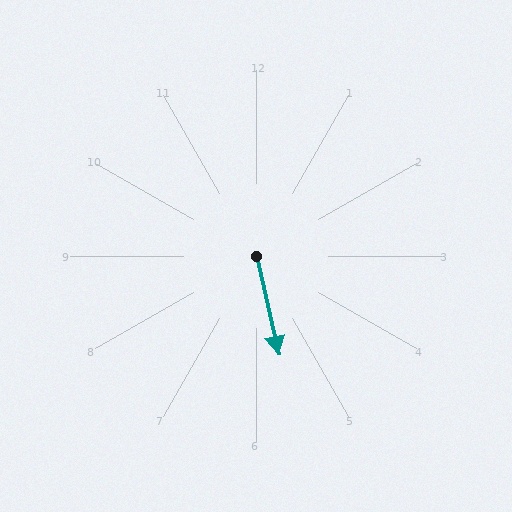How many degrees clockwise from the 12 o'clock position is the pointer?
Approximately 167 degrees.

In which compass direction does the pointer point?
South.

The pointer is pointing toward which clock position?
Roughly 6 o'clock.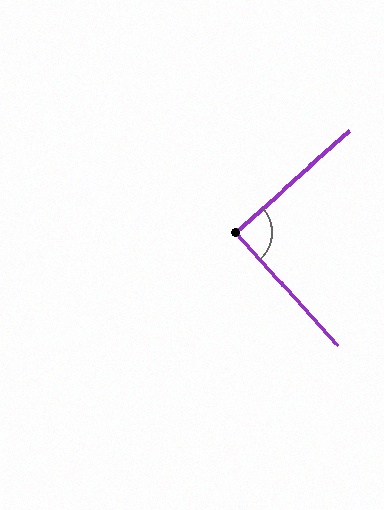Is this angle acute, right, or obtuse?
It is approximately a right angle.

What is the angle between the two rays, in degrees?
Approximately 89 degrees.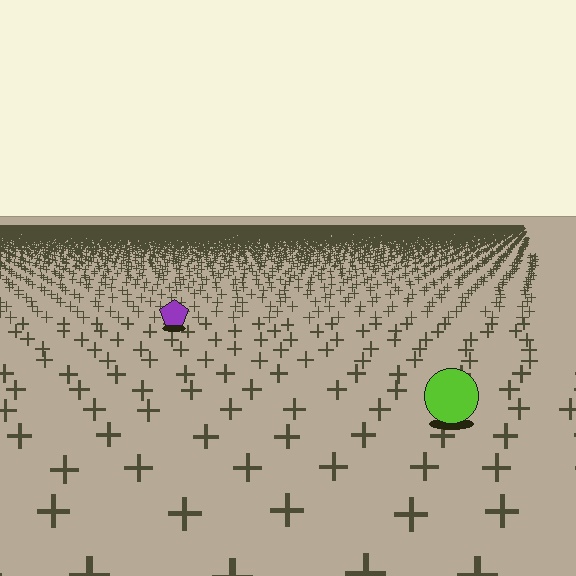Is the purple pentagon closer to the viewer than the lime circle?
No. The lime circle is closer — you can tell from the texture gradient: the ground texture is coarser near it.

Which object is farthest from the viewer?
The purple pentagon is farthest from the viewer. It appears smaller and the ground texture around it is denser.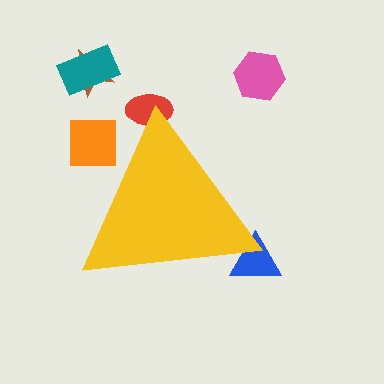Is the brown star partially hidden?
No, the brown star is fully visible.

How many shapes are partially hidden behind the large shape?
3 shapes are partially hidden.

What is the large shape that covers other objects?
A yellow triangle.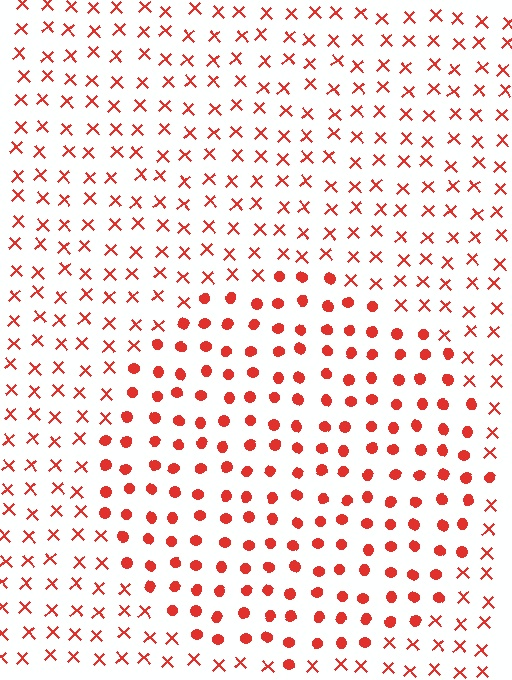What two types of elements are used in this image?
The image uses circles inside the circle region and X marks outside it.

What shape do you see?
I see a circle.